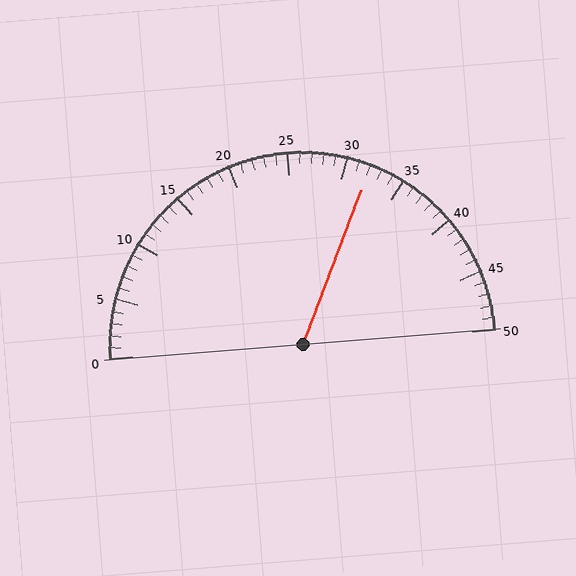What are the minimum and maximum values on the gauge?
The gauge ranges from 0 to 50.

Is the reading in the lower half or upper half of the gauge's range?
The reading is in the upper half of the range (0 to 50).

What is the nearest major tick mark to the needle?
The nearest major tick mark is 30.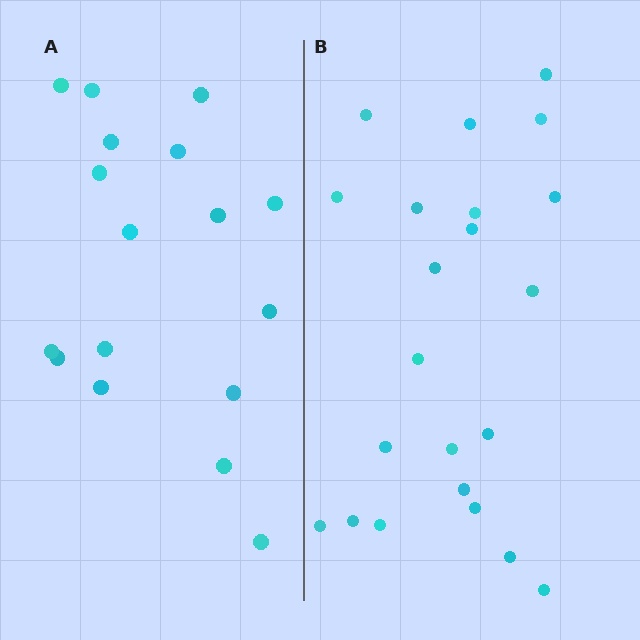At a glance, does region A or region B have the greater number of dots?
Region B (the right region) has more dots.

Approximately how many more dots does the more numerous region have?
Region B has about 5 more dots than region A.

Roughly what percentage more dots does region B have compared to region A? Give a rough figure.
About 30% more.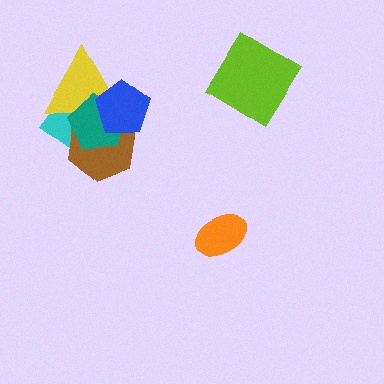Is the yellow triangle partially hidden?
Yes, it is partially covered by another shape.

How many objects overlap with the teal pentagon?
4 objects overlap with the teal pentagon.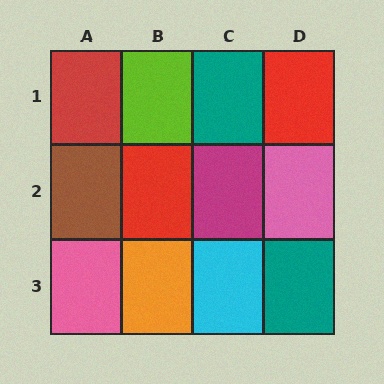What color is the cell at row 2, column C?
Magenta.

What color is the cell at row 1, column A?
Red.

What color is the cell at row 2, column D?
Pink.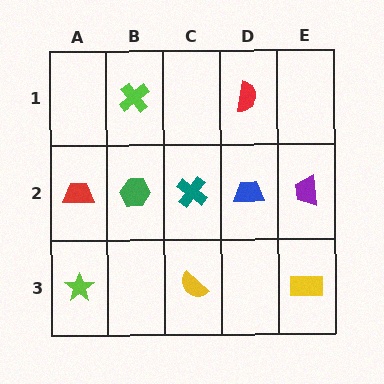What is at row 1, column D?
A red semicircle.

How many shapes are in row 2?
5 shapes.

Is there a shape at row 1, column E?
No, that cell is empty.